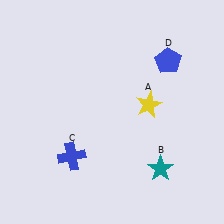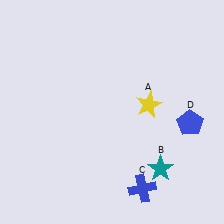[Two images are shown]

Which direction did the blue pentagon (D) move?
The blue pentagon (D) moved down.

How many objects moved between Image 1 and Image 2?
2 objects moved between the two images.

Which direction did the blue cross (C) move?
The blue cross (C) moved right.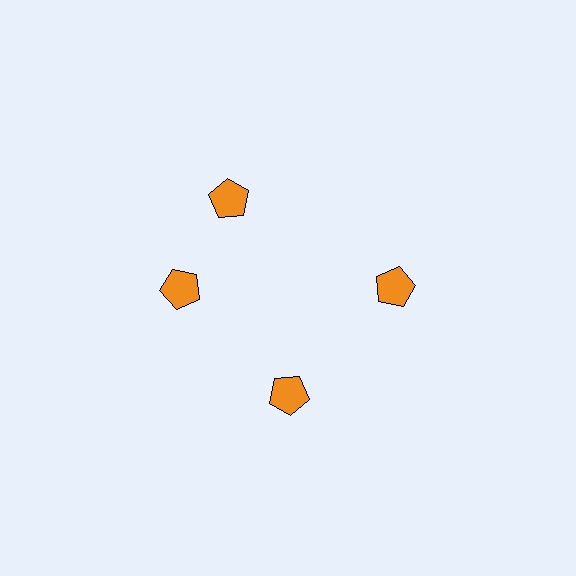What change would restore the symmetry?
The symmetry would be restored by rotating it back into even spacing with its neighbors so that all 4 pentagons sit at equal angles and equal distance from the center.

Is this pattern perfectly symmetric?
No. The 4 orange pentagons are arranged in a ring, but one element near the 12 o'clock position is rotated out of alignment along the ring, breaking the 4-fold rotational symmetry.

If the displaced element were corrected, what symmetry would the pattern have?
It would have 4-fold rotational symmetry — the pattern would map onto itself every 90 degrees.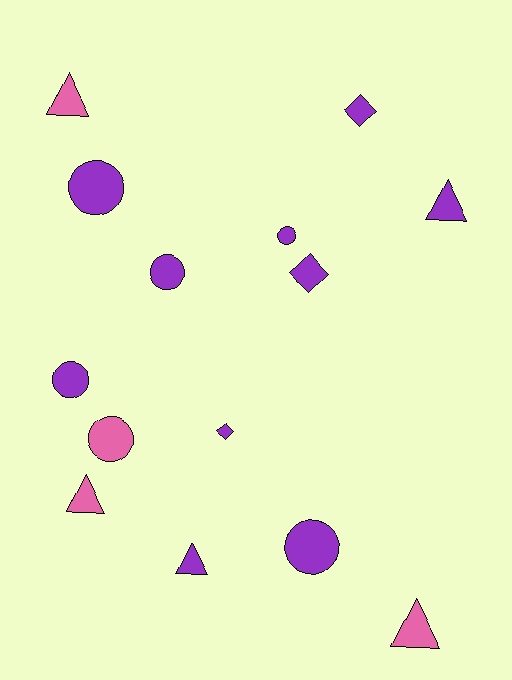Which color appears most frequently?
Purple, with 10 objects.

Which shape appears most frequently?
Circle, with 6 objects.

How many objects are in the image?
There are 14 objects.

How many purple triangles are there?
There are 2 purple triangles.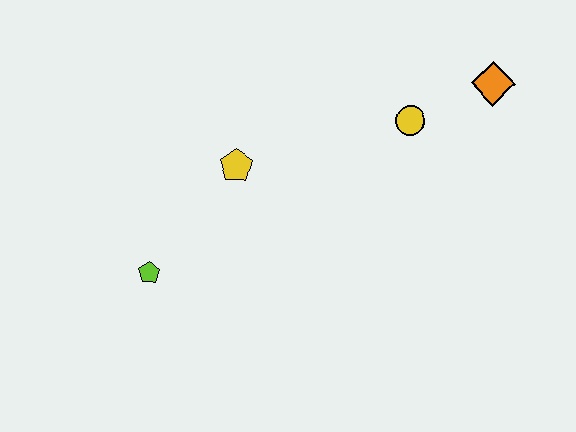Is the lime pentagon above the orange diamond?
No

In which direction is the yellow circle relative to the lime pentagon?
The yellow circle is to the right of the lime pentagon.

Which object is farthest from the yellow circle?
The lime pentagon is farthest from the yellow circle.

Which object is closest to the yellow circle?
The orange diamond is closest to the yellow circle.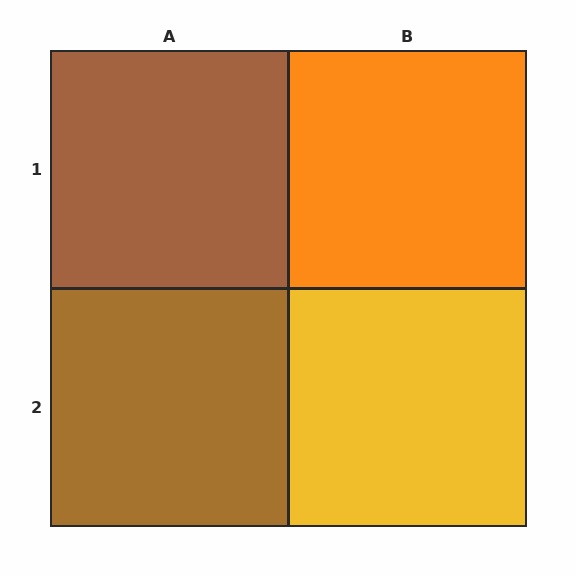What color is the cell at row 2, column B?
Yellow.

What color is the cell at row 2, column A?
Brown.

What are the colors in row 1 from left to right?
Brown, orange.